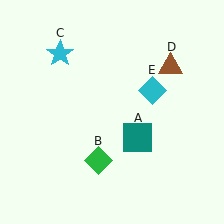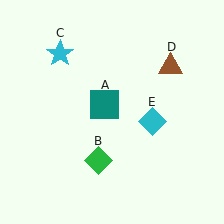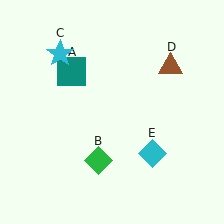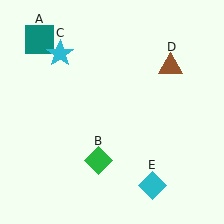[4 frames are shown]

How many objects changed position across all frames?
2 objects changed position: teal square (object A), cyan diamond (object E).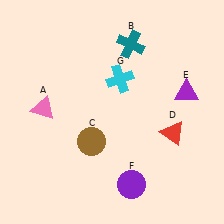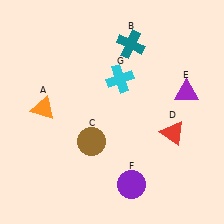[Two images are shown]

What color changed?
The triangle (A) changed from pink in Image 1 to orange in Image 2.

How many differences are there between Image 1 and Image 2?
There is 1 difference between the two images.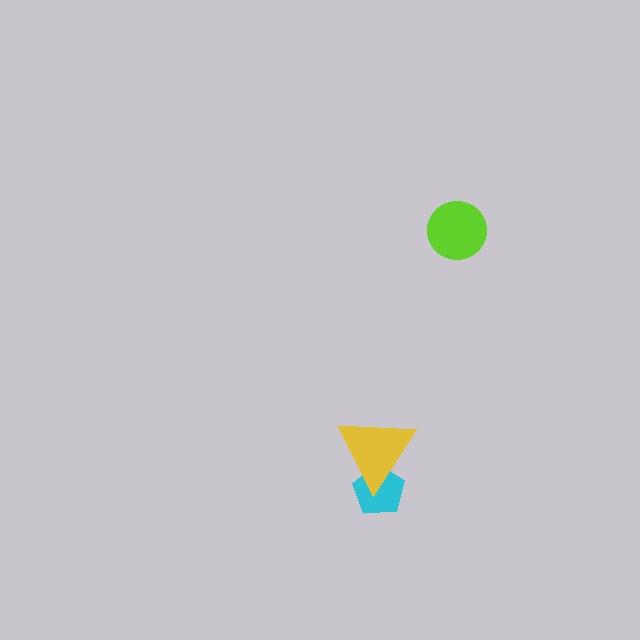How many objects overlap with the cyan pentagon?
1 object overlaps with the cyan pentagon.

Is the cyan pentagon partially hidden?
Yes, it is partially covered by another shape.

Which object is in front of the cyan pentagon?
The yellow triangle is in front of the cyan pentagon.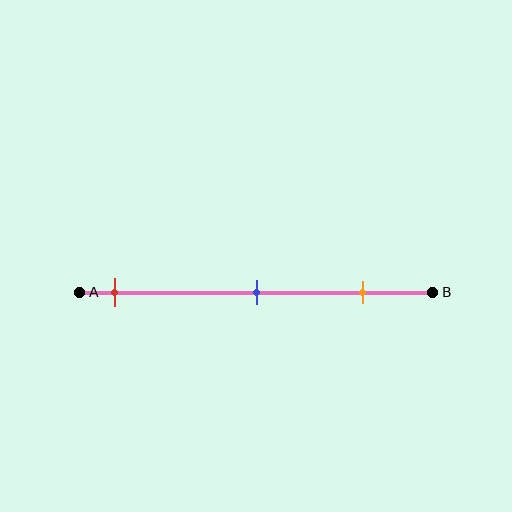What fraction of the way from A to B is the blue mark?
The blue mark is approximately 50% (0.5) of the way from A to B.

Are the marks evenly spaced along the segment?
Yes, the marks are approximately evenly spaced.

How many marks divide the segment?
There are 3 marks dividing the segment.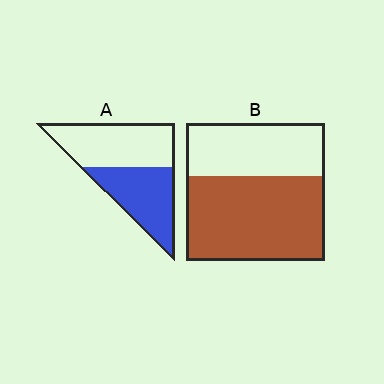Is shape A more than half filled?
Roughly half.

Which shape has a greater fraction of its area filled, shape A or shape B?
Shape B.